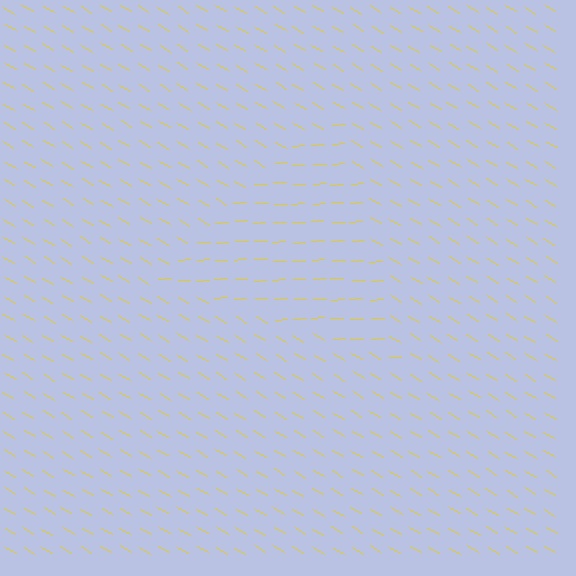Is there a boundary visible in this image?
Yes, there is a texture boundary formed by a change in line orientation.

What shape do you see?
I see a triangle.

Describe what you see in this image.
The image is filled with small yellow line segments. A triangle region in the image has lines oriented differently from the surrounding lines, creating a visible texture boundary.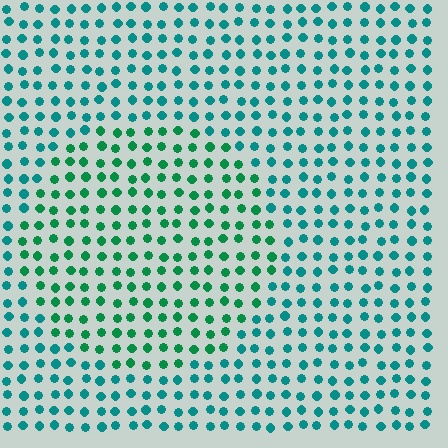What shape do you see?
I see a circle.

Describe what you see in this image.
The image is filled with small teal elements in a uniform arrangement. A circle-shaped region is visible where the elements are tinted to a slightly different hue, forming a subtle color boundary.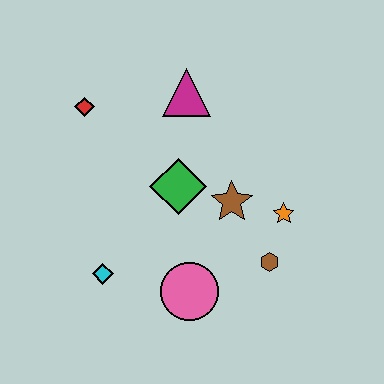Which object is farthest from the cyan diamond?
The magenta triangle is farthest from the cyan diamond.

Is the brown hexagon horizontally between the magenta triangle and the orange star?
Yes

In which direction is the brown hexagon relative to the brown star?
The brown hexagon is below the brown star.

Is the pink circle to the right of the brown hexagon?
No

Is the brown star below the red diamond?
Yes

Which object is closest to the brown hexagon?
The orange star is closest to the brown hexagon.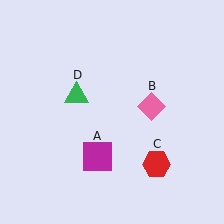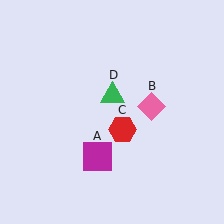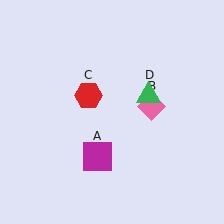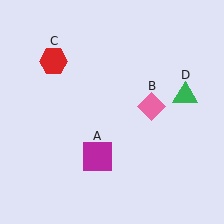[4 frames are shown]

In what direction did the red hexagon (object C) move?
The red hexagon (object C) moved up and to the left.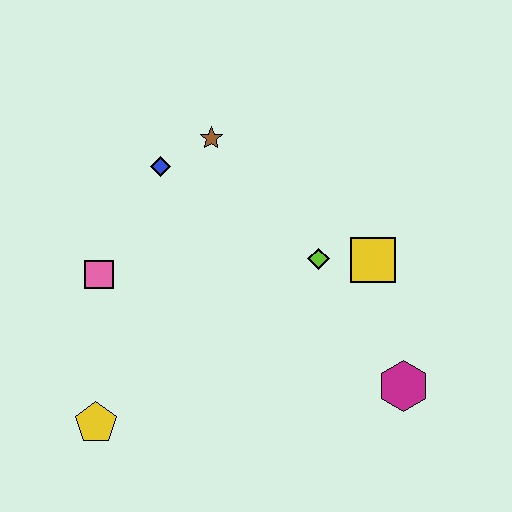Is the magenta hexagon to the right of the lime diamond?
Yes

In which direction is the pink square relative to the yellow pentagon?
The pink square is above the yellow pentagon.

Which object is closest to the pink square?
The blue diamond is closest to the pink square.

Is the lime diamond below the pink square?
No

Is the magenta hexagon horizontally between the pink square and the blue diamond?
No